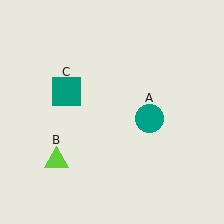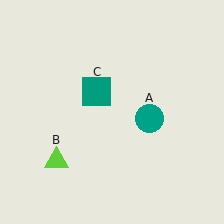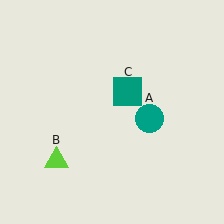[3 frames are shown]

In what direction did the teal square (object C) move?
The teal square (object C) moved right.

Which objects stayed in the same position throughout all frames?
Teal circle (object A) and lime triangle (object B) remained stationary.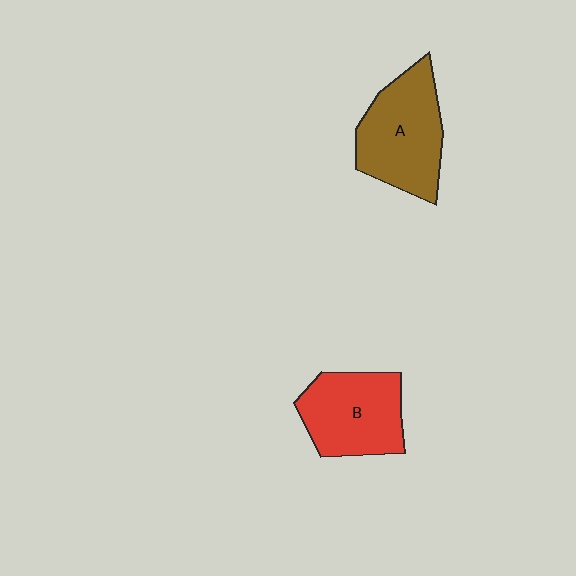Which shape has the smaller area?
Shape B (red).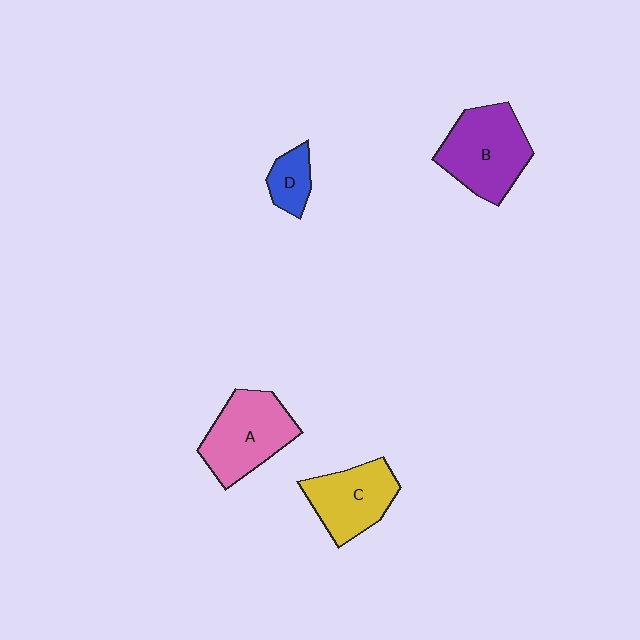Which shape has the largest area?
Shape B (purple).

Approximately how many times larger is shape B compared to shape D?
Approximately 2.7 times.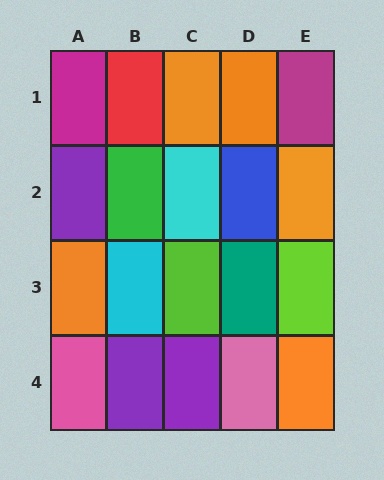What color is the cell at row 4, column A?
Pink.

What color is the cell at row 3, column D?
Teal.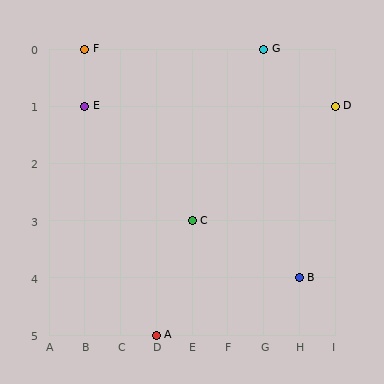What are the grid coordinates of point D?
Point D is at grid coordinates (I, 1).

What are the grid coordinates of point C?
Point C is at grid coordinates (E, 3).